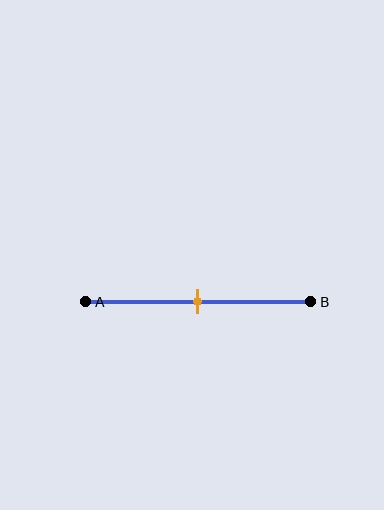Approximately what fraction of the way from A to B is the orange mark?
The orange mark is approximately 50% of the way from A to B.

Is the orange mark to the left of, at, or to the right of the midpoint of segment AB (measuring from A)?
The orange mark is approximately at the midpoint of segment AB.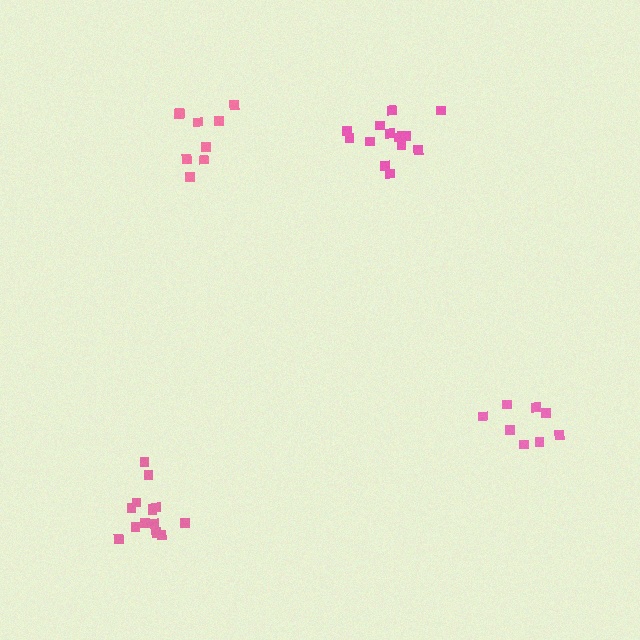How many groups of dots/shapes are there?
There are 4 groups.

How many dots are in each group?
Group 1: 9 dots, Group 2: 14 dots, Group 3: 14 dots, Group 4: 8 dots (45 total).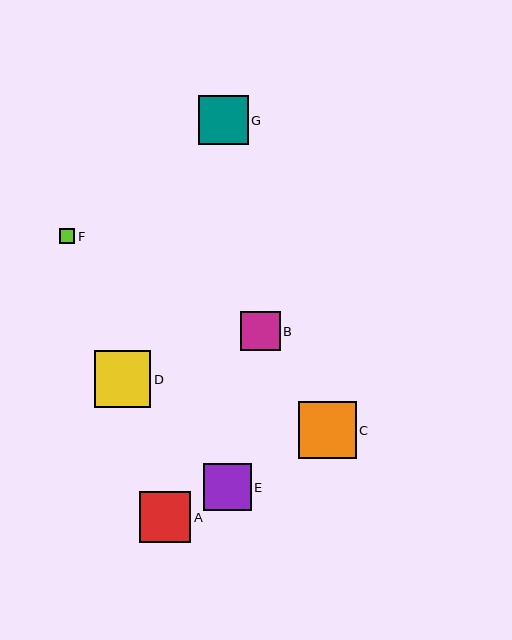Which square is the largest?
Square C is the largest with a size of approximately 58 pixels.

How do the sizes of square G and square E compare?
Square G and square E are approximately the same size.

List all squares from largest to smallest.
From largest to smallest: C, D, A, G, E, B, F.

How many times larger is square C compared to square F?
Square C is approximately 3.8 times the size of square F.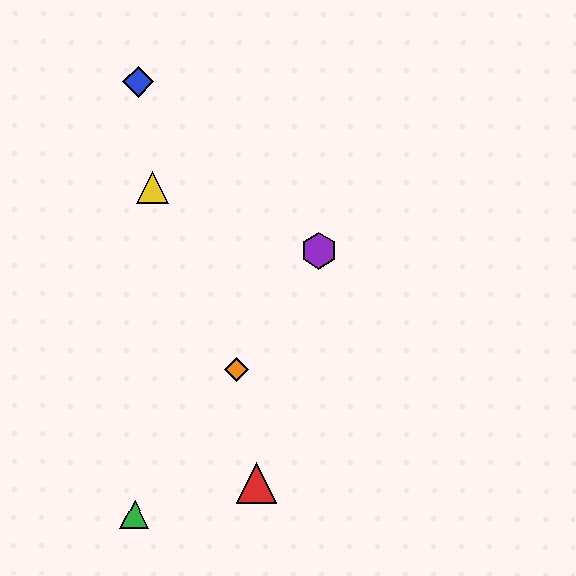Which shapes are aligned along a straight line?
The green triangle, the purple hexagon, the orange diamond are aligned along a straight line.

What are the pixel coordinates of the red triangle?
The red triangle is at (256, 483).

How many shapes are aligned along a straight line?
3 shapes (the green triangle, the purple hexagon, the orange diamond) are aligned along a straight line.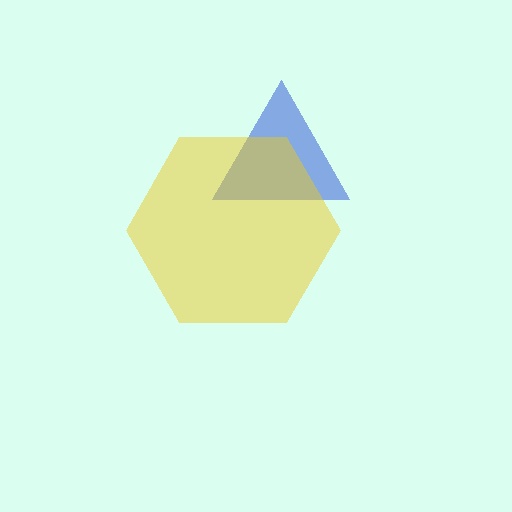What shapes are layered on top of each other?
The layered shapes are: a blue triangle, a yellow hexagon.